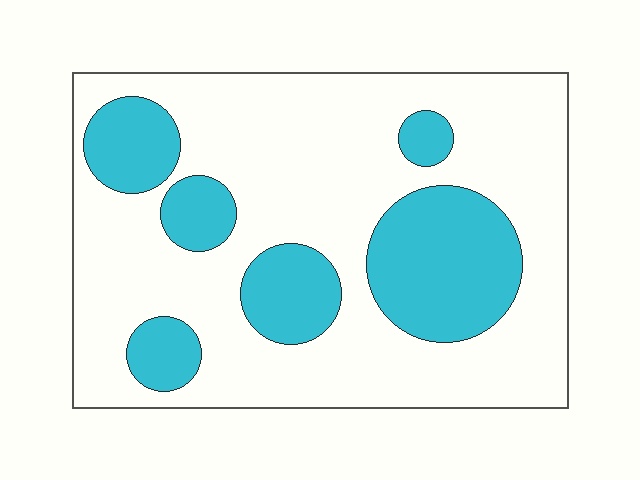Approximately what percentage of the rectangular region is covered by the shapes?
Approximately 30%.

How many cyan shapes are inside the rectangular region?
6.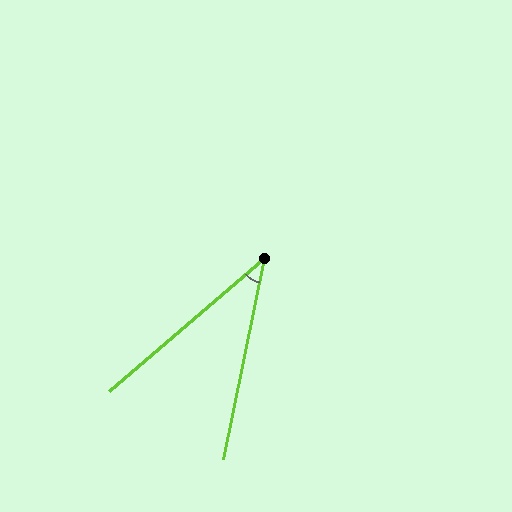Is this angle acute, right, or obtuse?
It is acute.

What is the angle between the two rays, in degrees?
Approximately 38 degrees.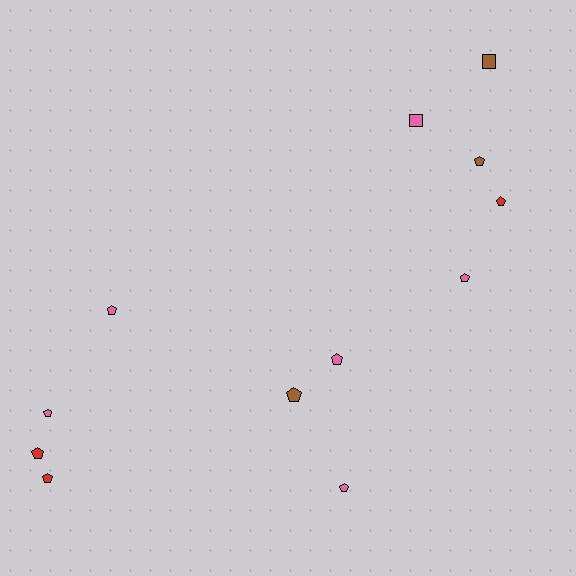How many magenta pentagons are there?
There are no magenta pentagons.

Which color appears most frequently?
Pink, with 6 objects.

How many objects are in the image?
There are 12 objects.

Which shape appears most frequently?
Pentagon, with 10 objects.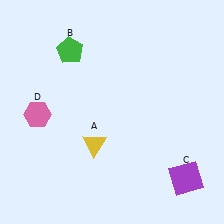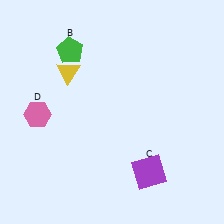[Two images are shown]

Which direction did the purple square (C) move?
The purple square (C) moved left.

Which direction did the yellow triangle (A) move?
The yellow triangle (A) moved up.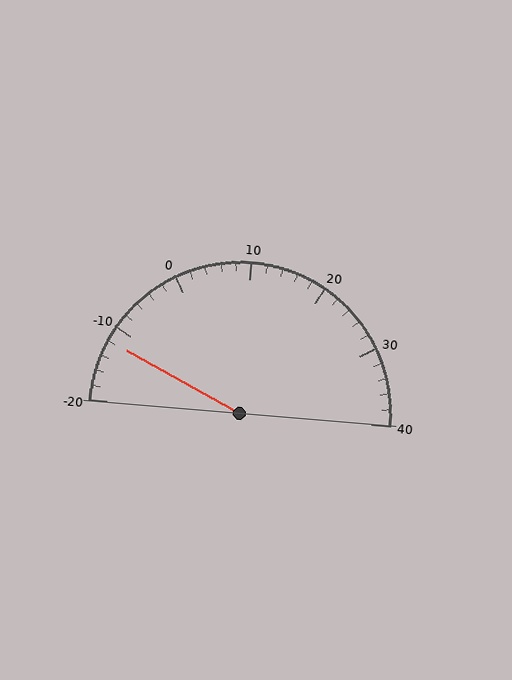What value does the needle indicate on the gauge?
The needle indicates approximately -12.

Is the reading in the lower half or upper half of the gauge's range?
The reading is in the lower half of the range (-20 to 40).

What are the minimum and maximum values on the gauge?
The gauge ranges from -20 to 40.